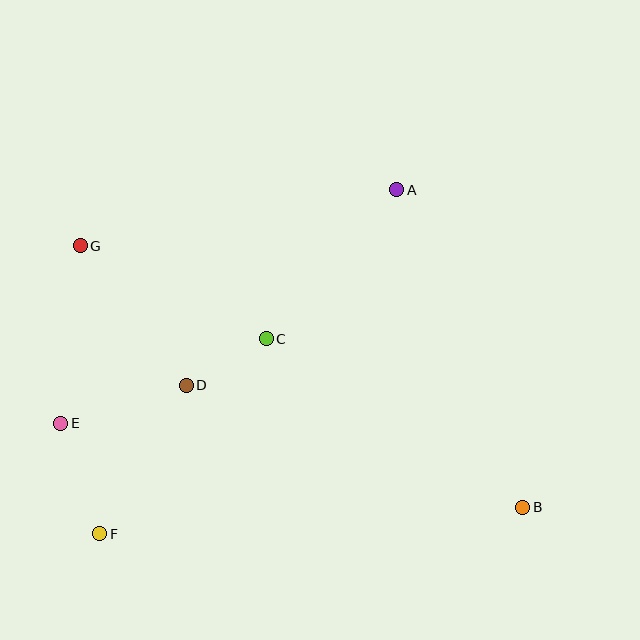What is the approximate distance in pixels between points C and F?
The distance between C and F is approximately 257 pixels.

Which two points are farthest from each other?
Points B and G are farthest from each other.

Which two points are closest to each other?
Points C and D are closest to each other.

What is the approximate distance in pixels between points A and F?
The distance between A and F is approximately 455 pixels.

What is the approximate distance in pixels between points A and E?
The distance between A and E is approximately 409 pixels.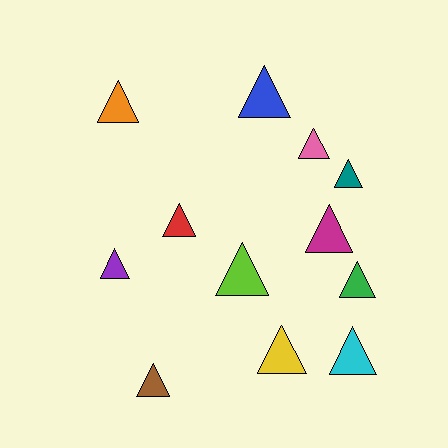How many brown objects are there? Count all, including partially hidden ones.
There is 1 brown object.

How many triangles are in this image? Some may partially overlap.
There are 12 triangles.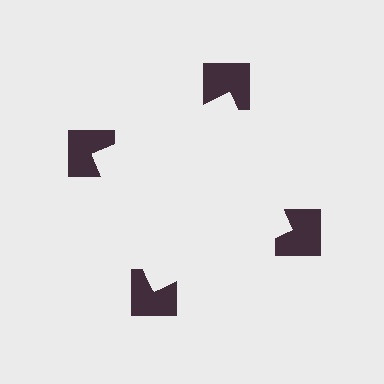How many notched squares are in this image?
There are 4 — one at each vertex of the illusory square.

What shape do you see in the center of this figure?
An illusory square — its edges are inferred from the aligned wedge cuts in the notched squares, not physically drawn.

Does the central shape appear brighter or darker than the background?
It typically appears slightly brighter than the background, even though no actual brightness change is drawn.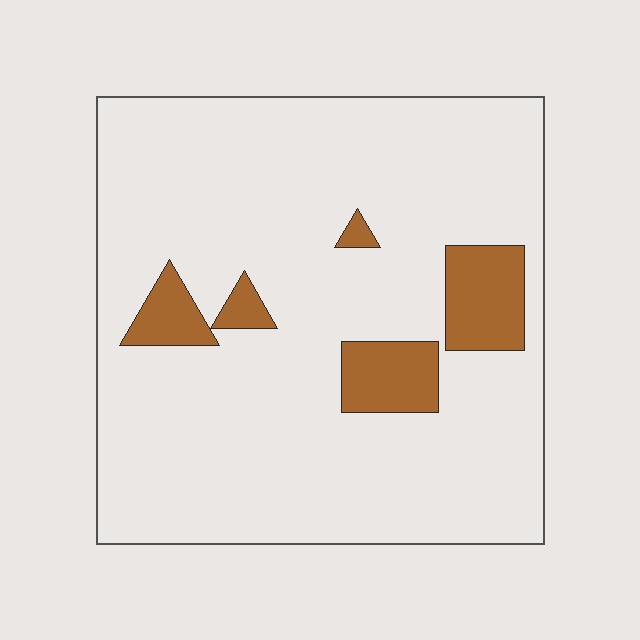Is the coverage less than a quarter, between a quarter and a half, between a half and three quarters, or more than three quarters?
Less than a quarter.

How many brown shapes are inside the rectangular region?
5.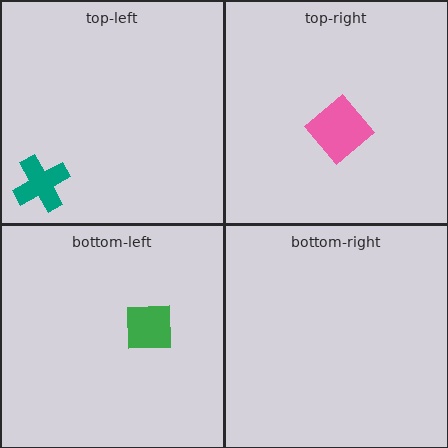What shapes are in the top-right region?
The pink diamond.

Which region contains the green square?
The bottom-left region.